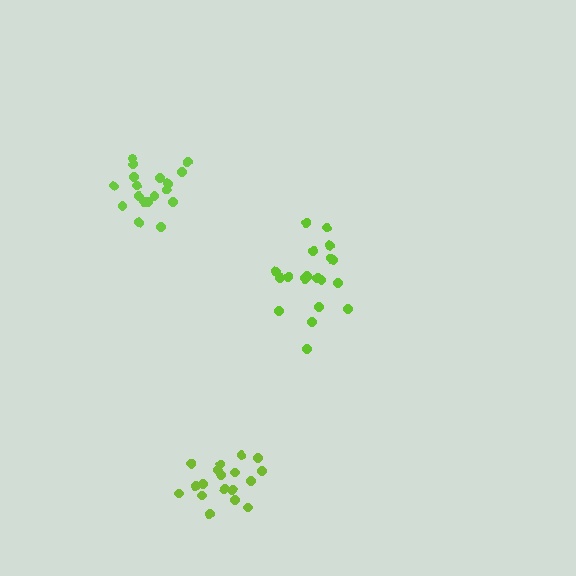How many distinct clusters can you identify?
There are 3 distinct clusters.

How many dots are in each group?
Group 1: 20 dots, Group 2: 18 dots, Group 3: 18 dots (56 total).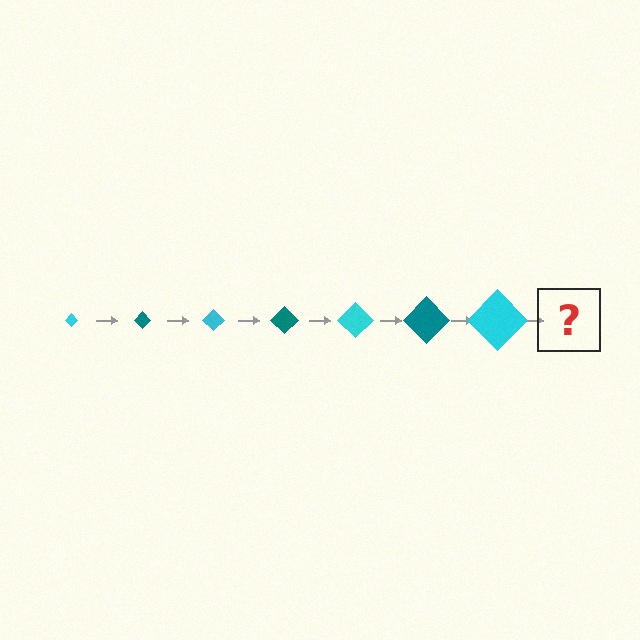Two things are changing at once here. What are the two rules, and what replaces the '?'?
The two rules are that the diamond grows larger each step and the color cycles through cyan and teal. The '?' should be a teal diamond, larger than the previous one.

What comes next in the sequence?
The next element should be a teal diamond, larger than the previous one.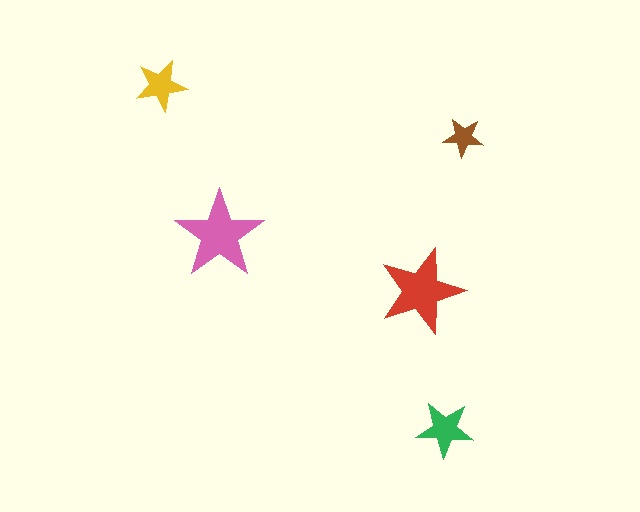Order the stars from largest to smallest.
the pink one, the red one, the green one, the yellow one, the brown one.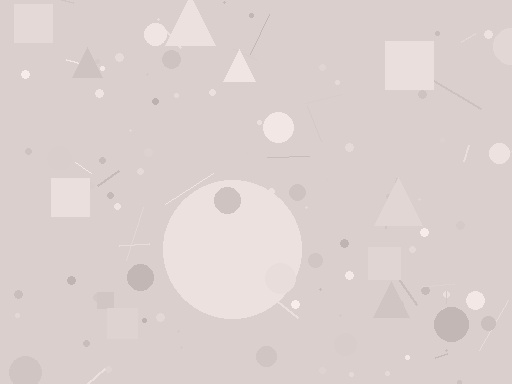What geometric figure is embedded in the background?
A circle is embedded in the background.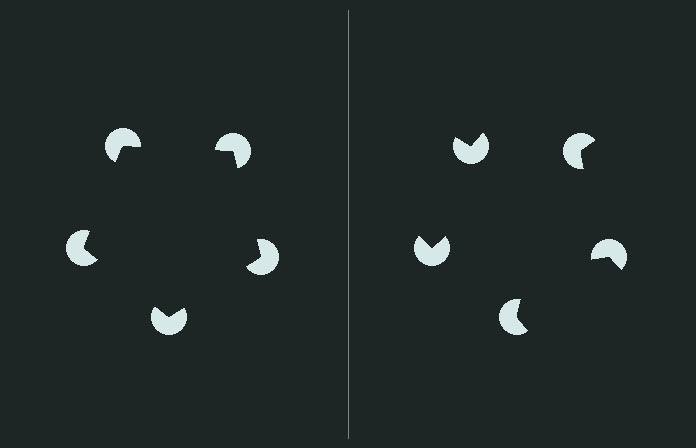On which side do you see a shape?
An illusory pentagon appears on the left side. On the right side the wedge cuts are rotated, so no coherent shape forms.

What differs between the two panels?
The pac-man discs are positioned identically on both sides; only the wedge orientations differ. On the left they align to a pentagon; on the right they are misaligned.